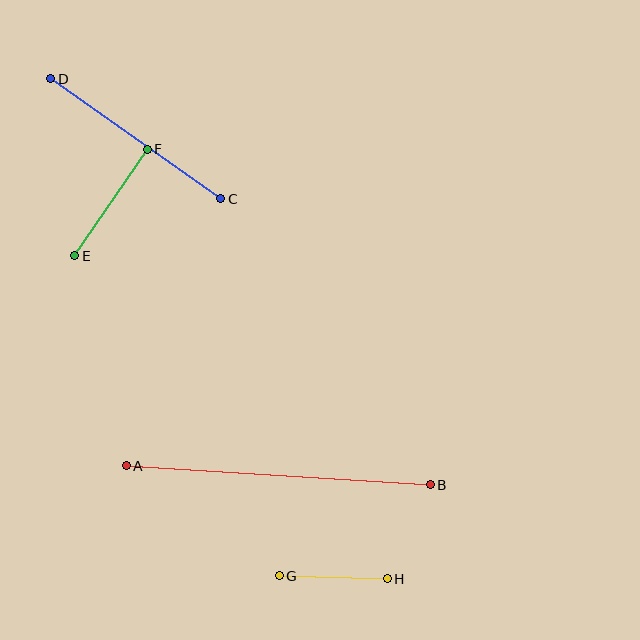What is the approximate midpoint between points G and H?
The midpoint is at approximately (333, 577) pixels.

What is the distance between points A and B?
The distance is approximately 305 pixels.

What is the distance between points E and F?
The distance is approximately 129 pixels.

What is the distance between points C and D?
The distance is approximately 208 pixels.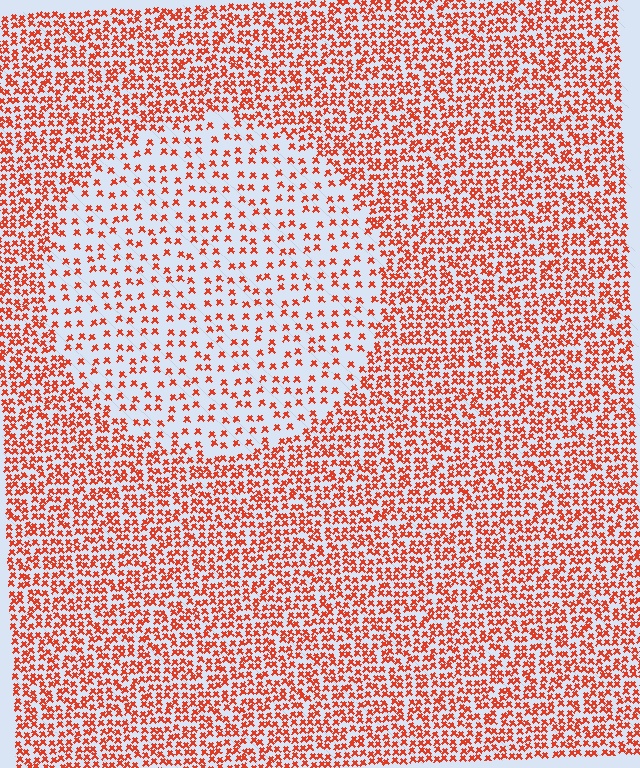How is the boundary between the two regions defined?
The boundary is defined by a change in element density (approximately 2.3x ratio). All elements are the same color, size, and shape.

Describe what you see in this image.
The image contains small red elements arranged at two different densities. A circle-shaped region is visible where the elements are less densely packed than the surrounding area.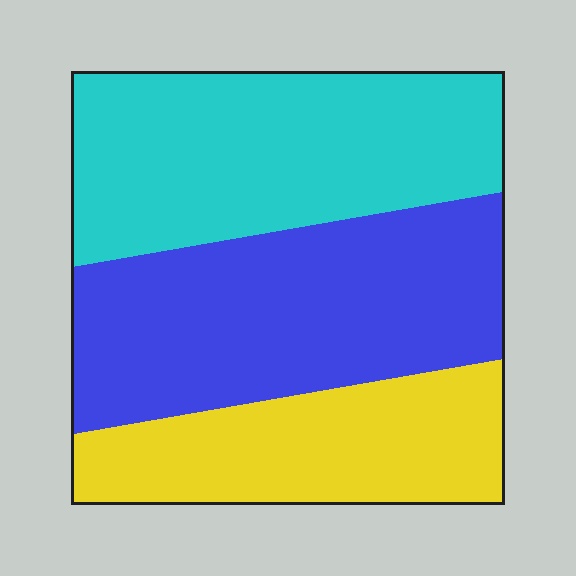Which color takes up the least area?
Yellow, at roughly 25%.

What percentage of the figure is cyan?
Cyan takes up about three eighths (3/8) of the figure.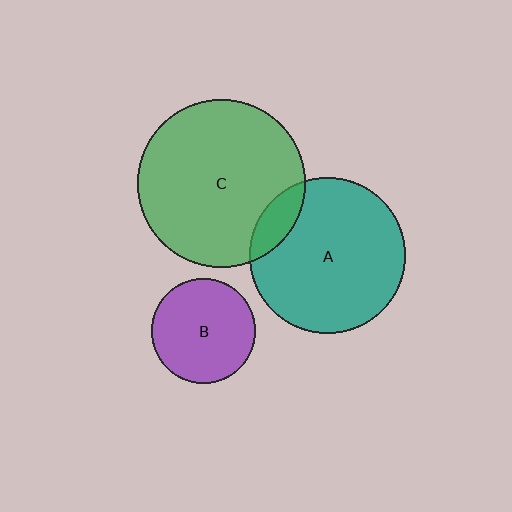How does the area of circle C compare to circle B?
Approximately 2.6 times.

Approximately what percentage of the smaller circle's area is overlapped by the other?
Approximately 10%.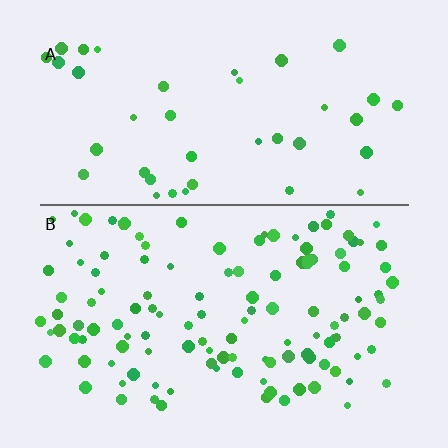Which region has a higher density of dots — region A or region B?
B (the bottom).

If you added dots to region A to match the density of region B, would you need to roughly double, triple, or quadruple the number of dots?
Approximately triple.